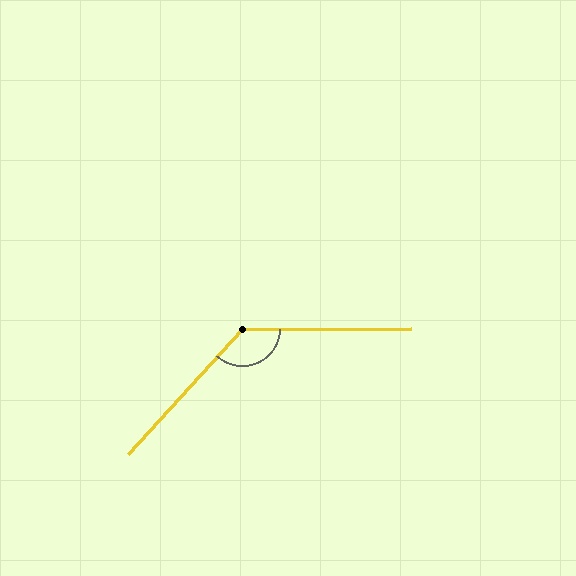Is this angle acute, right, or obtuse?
It is obtuse.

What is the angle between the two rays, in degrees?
Approximately 133 degrees.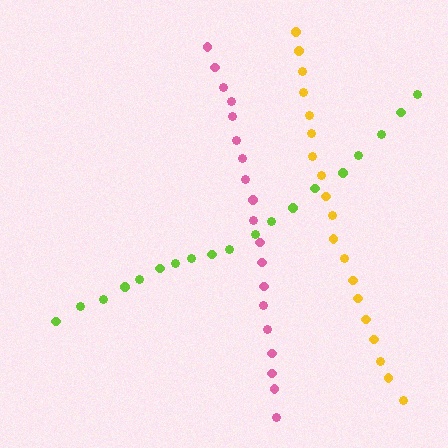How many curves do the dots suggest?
There are 3 distinct paths.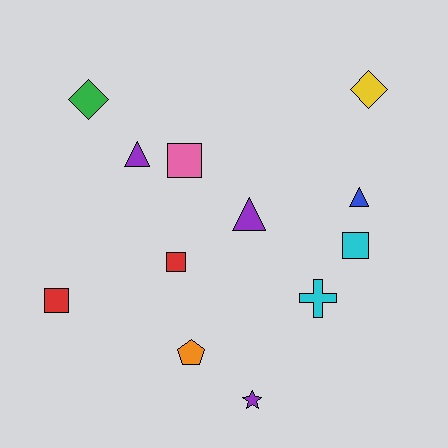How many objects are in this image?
There are 12 objects.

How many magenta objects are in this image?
There are no magenta objects.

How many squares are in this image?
There are 4 squares.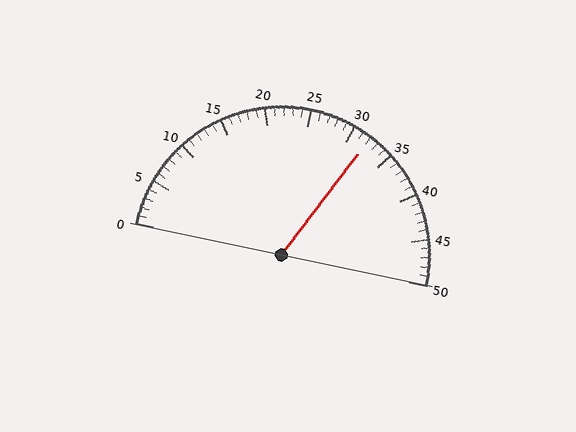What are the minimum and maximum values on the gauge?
The gauge ranges from 0 to 50.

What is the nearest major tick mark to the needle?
The nearest major tick mark is 30.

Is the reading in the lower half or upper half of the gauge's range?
The reading is in the upper half of the range (0 to 50).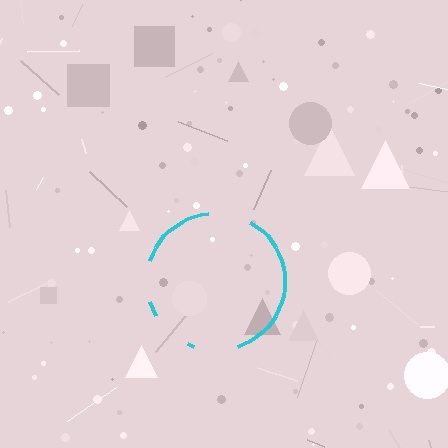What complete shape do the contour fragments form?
The contour fragments form a circle.